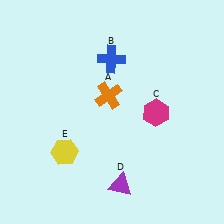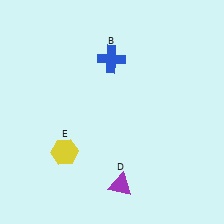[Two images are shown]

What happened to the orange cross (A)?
The orange cross (A) was removed in Image 2. It was in the top-left area of Image 1.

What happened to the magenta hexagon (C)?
The magenta hexagon (C) was removed in Image 2. It was in the bottom-right area of Image 1.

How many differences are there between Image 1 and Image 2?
There are 2 differences between the two images.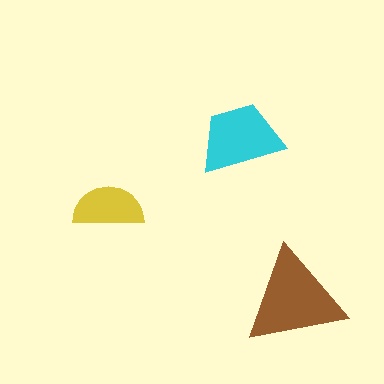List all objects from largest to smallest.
The brown triangle, the cyan trapezoid, the yellow semicircle.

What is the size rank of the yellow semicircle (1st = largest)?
3rd.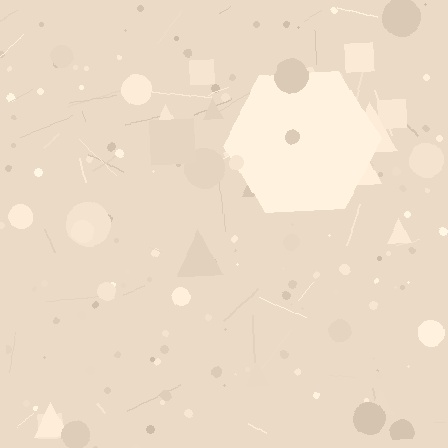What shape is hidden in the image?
A hexagon is hidden in the image.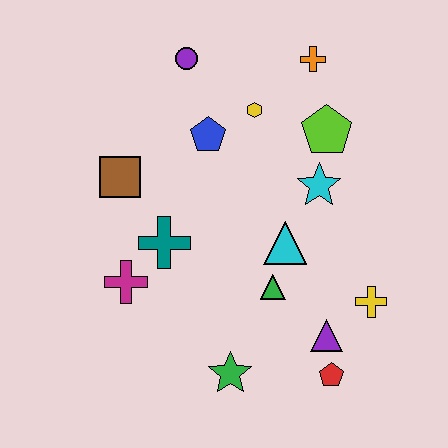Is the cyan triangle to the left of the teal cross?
No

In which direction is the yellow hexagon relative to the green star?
The yellow hexagon is above the green star.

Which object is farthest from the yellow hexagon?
The red pentagon is farthest from the yellow hexagon.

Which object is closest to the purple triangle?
The red pentagon is closest to the purple triangle.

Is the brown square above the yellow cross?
Yes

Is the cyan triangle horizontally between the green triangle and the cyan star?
Yes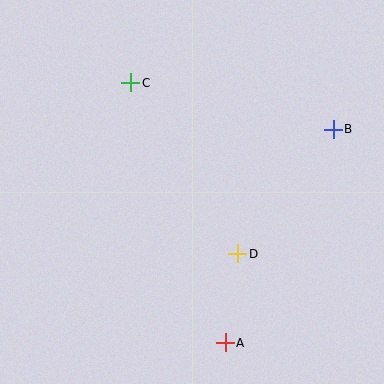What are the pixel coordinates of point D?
Point D is at (238, 254).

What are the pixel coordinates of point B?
Point B is at (333, 129).